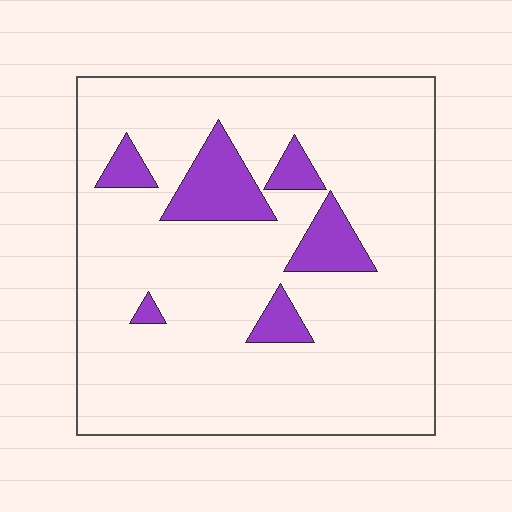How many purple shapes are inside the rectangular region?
6.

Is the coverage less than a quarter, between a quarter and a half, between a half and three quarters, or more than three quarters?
Less than a quarter.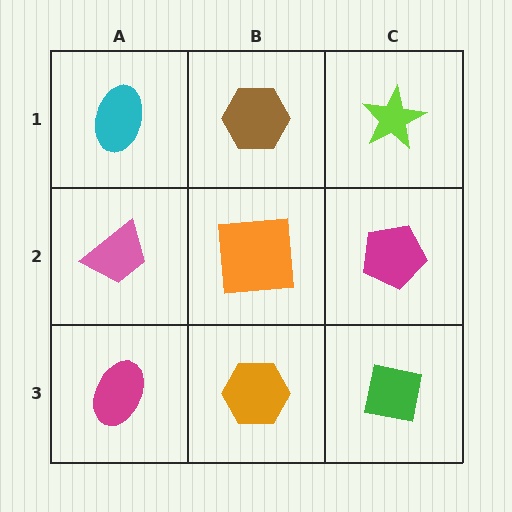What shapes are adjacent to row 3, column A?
A pink trapezoid (row 2, column A), an orange hexagon (row 3, column B).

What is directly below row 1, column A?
A pink trapezoid.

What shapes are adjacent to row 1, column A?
A pink trapezoid (row 2, column A), a brown hexagon (row 1, column B).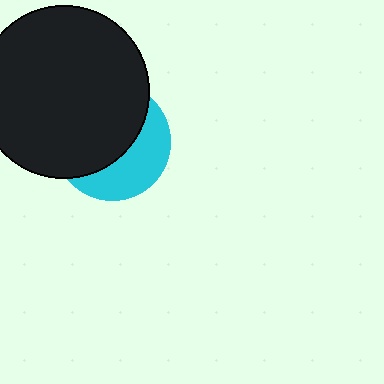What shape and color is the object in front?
The object in front is a black circle.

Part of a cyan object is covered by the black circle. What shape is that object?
It is a circle.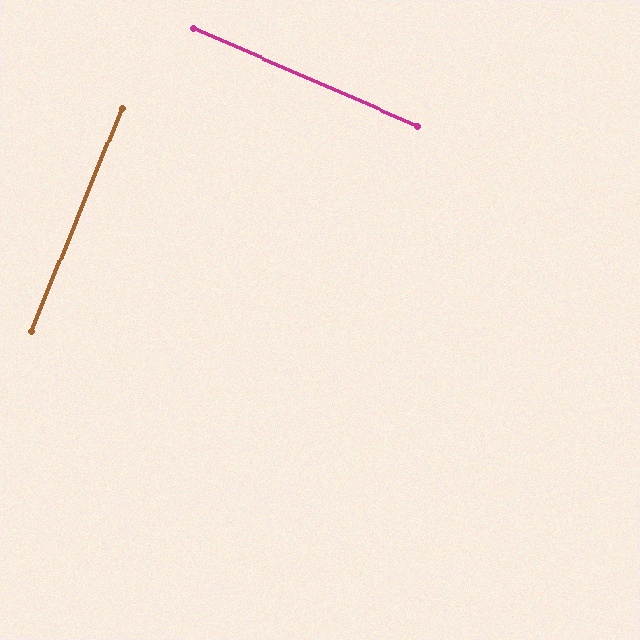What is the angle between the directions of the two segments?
Approximately 88 degrees.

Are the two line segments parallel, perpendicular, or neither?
Perpendicular — they meet at approximately 88°.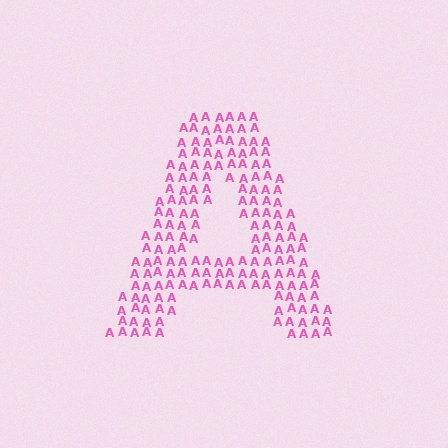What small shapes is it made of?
It is made of small letter A's.